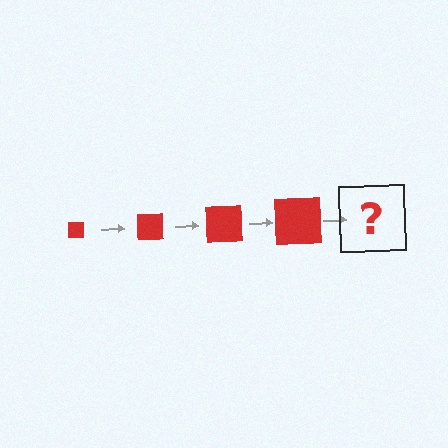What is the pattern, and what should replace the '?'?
The pattern is that the square gets progressively larger each step. The '?' should be a red square, larger than the previous one.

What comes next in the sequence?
The next element should be a red square, larger than the previous one.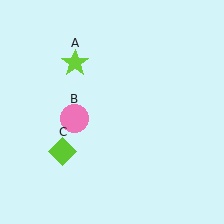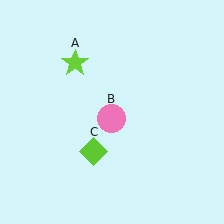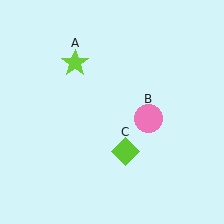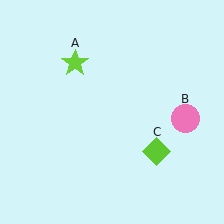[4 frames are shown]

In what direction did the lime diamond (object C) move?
The lime diamond (object C) moved right.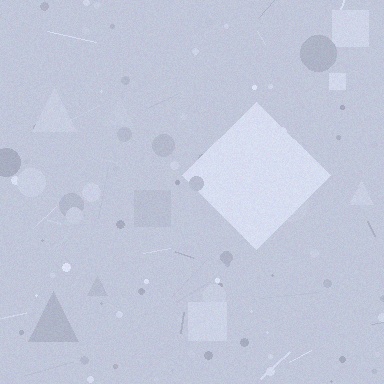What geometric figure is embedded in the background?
A diamond is embedded in the background.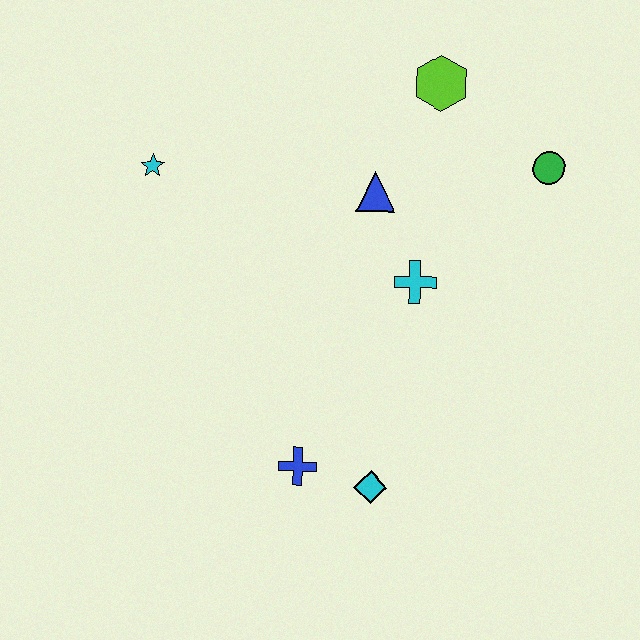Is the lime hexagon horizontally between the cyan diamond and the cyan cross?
No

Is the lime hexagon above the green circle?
Yes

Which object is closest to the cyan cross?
The blue triangle is closest to the cyan cross.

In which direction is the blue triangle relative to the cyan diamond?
The blue triangle is above the cyan diamond.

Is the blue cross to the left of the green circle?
Yes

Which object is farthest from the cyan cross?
The cyan star is farthest from the cyan cross.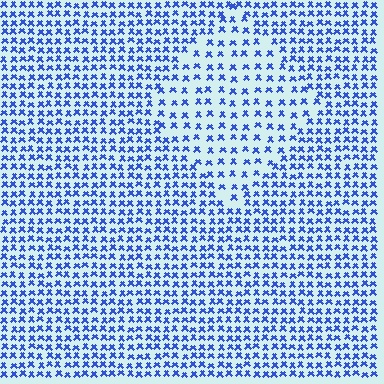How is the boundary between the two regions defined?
The boundary is defined by a change in element density (approximately 1.8x ratio). All elements are the same color, size, and shape.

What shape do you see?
I see a diamond.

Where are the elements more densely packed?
The elements are more densely packed outside the diamond boundary.